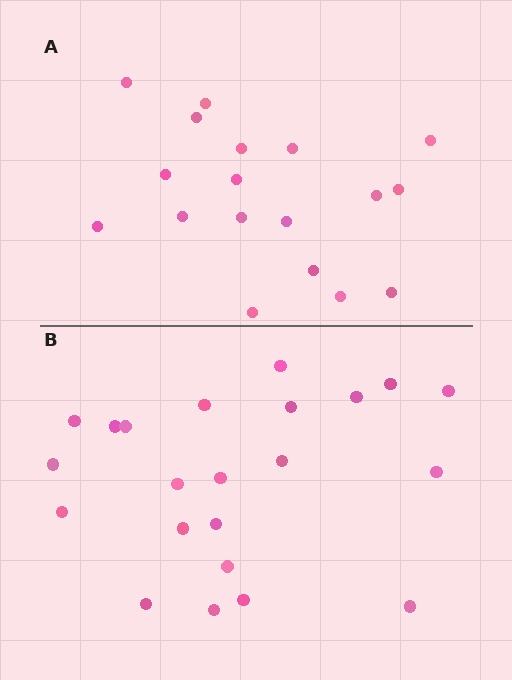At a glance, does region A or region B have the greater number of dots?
Region B (the bottom region) has more dots.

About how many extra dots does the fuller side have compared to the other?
Region B has about 4 more dots than region A.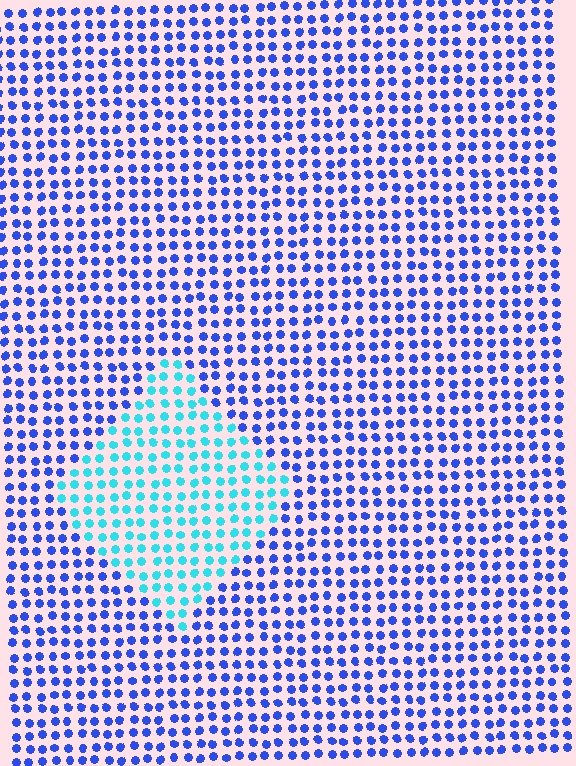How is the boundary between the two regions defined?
The boundary is defined purely by a slight shift in hue (about 47 degrees). Spacing, size, and orientation are identical on both sides.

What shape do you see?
I see a diamond.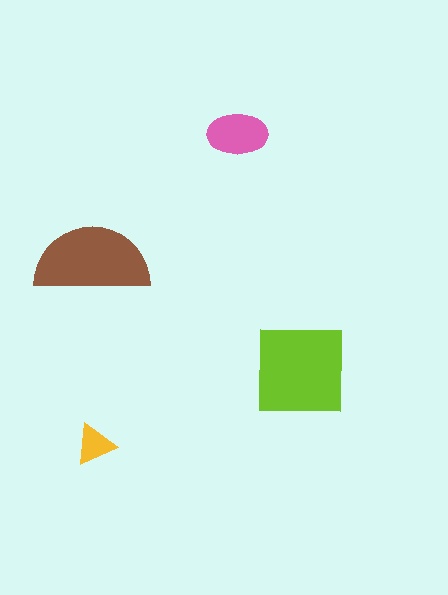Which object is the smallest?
The yellow triangle.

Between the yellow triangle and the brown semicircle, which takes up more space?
The brown semicircle.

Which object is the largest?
The lime square.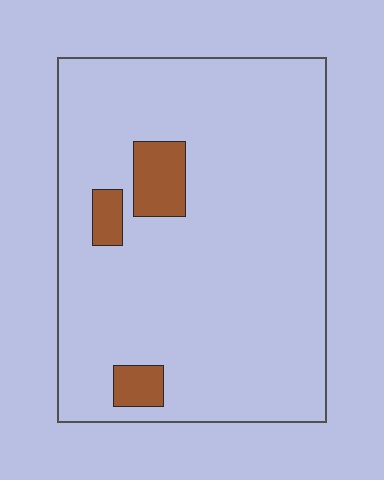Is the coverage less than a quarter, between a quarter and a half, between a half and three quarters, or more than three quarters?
Less than a quarter.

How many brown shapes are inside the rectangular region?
3.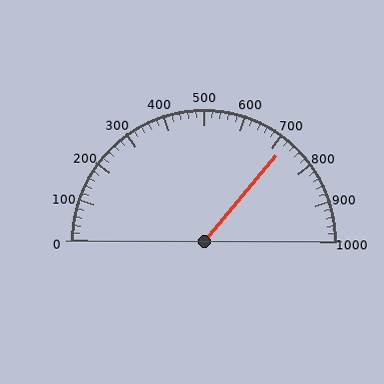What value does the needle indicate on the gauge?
The needle indicates approximately 720.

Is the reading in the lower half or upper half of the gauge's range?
The reading is in the upper half of the range (0 to 1000).